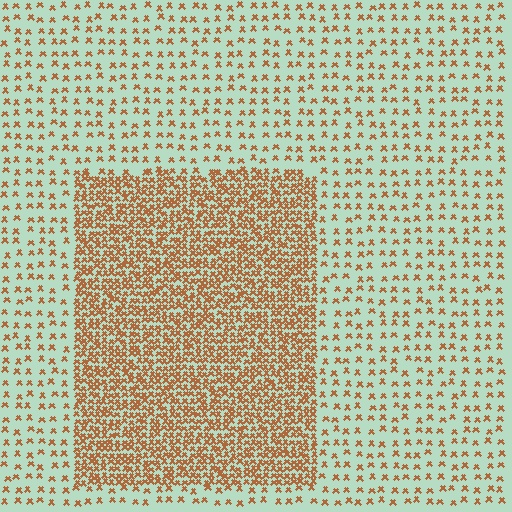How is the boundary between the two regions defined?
The boundary is defined by a change in element density (approximately 3.1x ratio). All elements are the same color, size, and shape.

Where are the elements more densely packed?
The elements are more densely packed inside the rectangle boundary.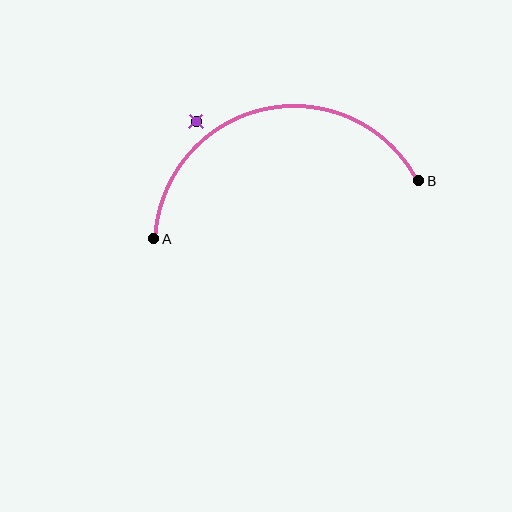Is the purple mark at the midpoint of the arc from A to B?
No — the purple mark does not lie on the arc at all. It sits slightly outside the curve.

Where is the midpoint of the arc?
The arc midpoint is the point on the curve farthest from the straight line joining A and B. It sits above that line.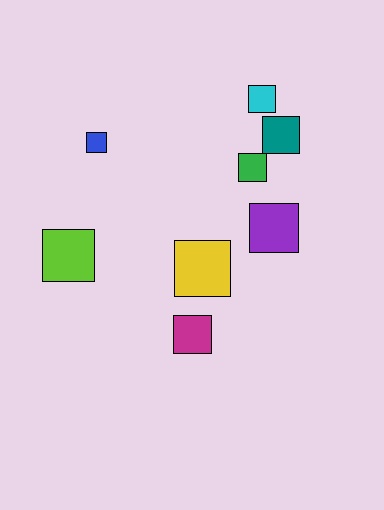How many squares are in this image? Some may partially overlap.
There are 8 squares.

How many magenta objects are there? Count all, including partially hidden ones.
There is 1 magenta object.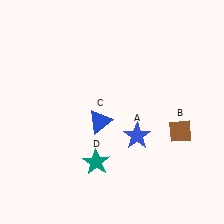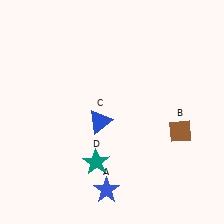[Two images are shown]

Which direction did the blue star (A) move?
The blue star (A) moved down.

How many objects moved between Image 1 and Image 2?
1 object moved between the two images.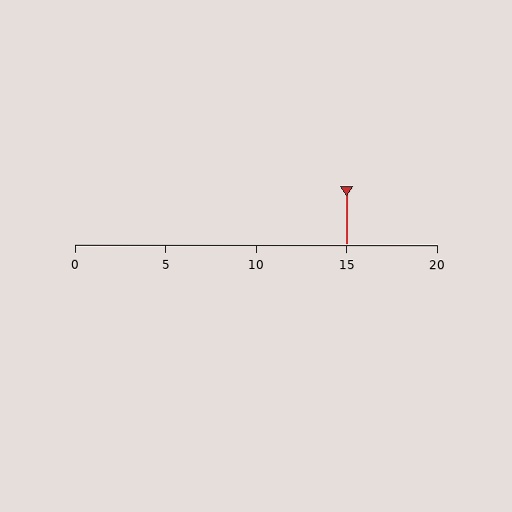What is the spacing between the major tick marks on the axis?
The major ticks are spaced 5 apart.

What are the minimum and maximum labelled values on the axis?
The axis runs from 0 to 20.